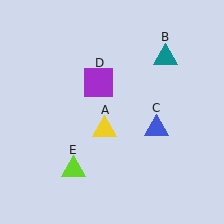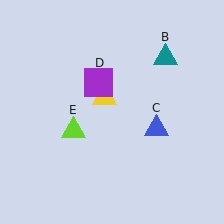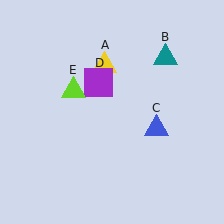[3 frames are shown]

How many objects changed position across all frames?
2 objects changed position: yellow triangle (object A), lime triangle (object E).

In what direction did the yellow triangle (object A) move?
The yellow triangle (object A) moved up.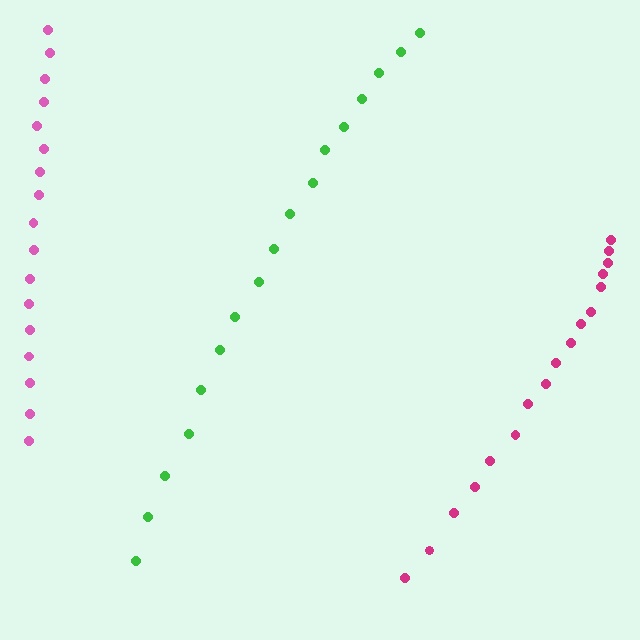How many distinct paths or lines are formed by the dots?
There are 3 distinct paths.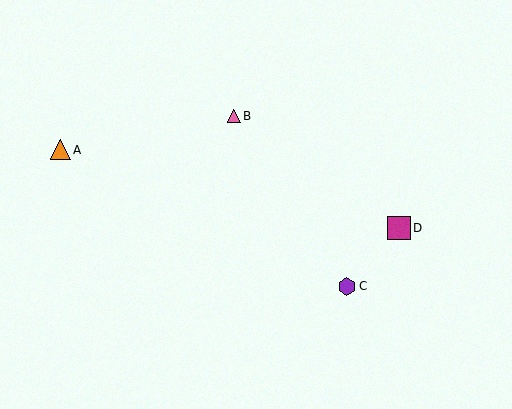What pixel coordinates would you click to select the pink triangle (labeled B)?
Click at (234, 116) to select the pink triangle B.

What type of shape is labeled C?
Shape C is a purple hexagon.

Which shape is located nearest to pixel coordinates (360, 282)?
The purple hexagon (labeled C) at (347, 286) is nearest to that location.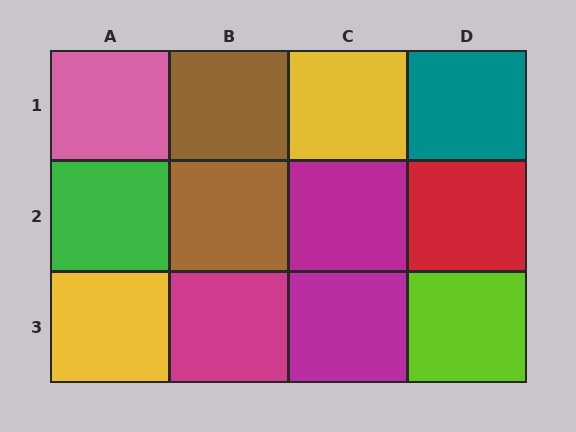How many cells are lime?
1 cell is lime.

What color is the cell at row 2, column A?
Green.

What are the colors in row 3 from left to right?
Yellow, magenta, magenta, lime.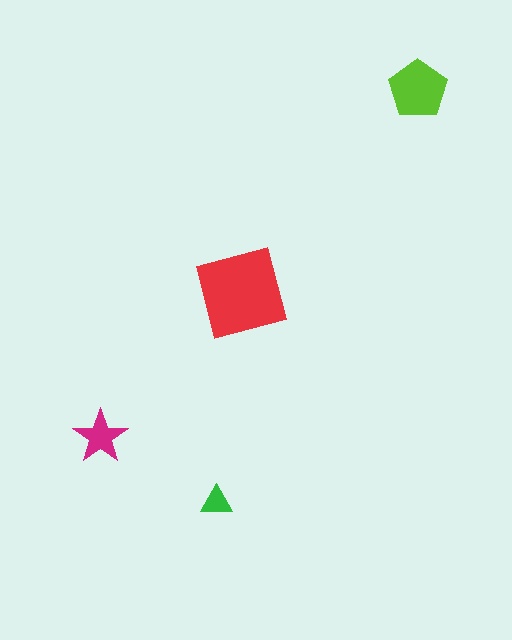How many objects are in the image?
There are 4 objects in the image.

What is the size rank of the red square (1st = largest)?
1st.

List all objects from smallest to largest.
The green triangle, the magenta star, the lime pentagon, the red square.